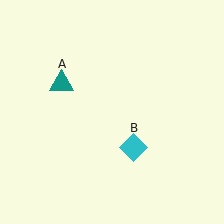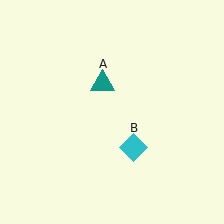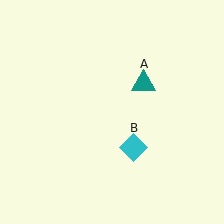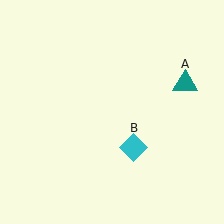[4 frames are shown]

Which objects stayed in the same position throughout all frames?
Cyan diamond (object B) remained stationary.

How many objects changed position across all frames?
1 object changed position: teal triangle (object A).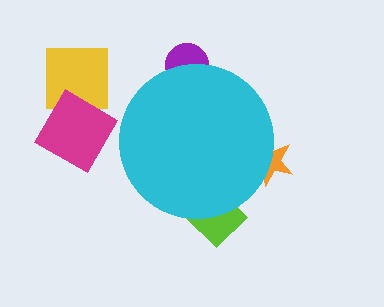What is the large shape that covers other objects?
A cyan circle.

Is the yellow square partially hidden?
No, the yellow square is fully visible.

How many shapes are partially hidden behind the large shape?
3 shapes are partially hidden.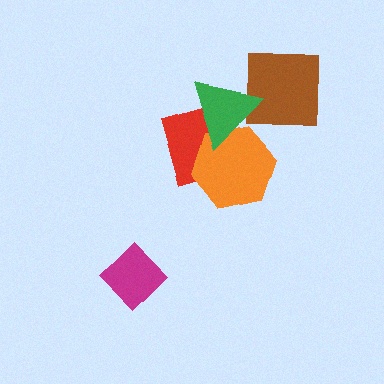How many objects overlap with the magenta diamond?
0 objects overlap with the magenta diamond.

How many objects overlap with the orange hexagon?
2 objects overlap with the orange hexagon.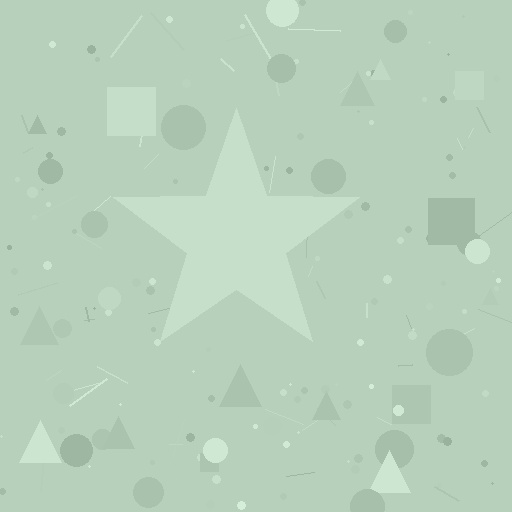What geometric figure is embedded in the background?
A star is embedded in the background.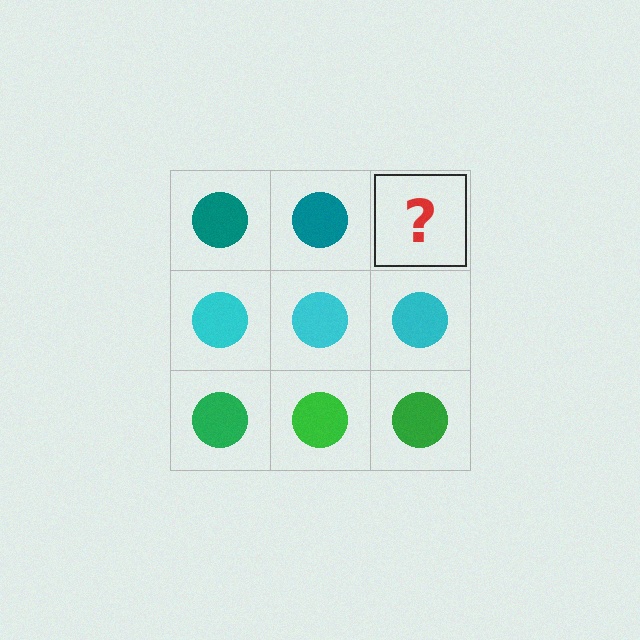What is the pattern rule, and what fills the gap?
The rule is that each row has a consistent color. The gap should be filled with a teal circle.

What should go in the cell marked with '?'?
The missing cell should contain a teal circle.